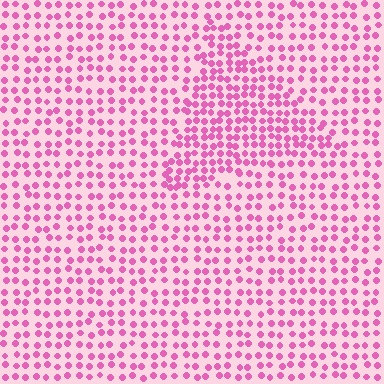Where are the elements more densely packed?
The elements are more densely packed inside the triangle boundary.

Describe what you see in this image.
The image contains small pink elements arranged at two different densities. A triangle-shaped region is visible where the elements are more densely packed than the surrounding area.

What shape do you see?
I see a triangle.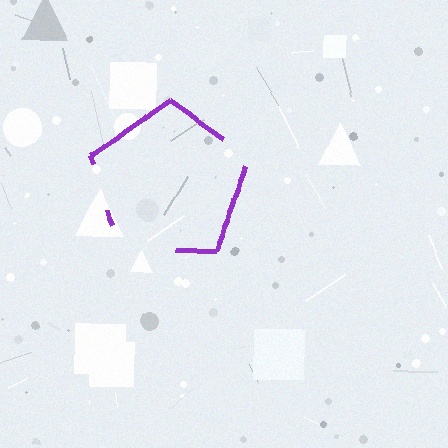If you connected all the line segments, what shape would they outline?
They would outline a pentagon.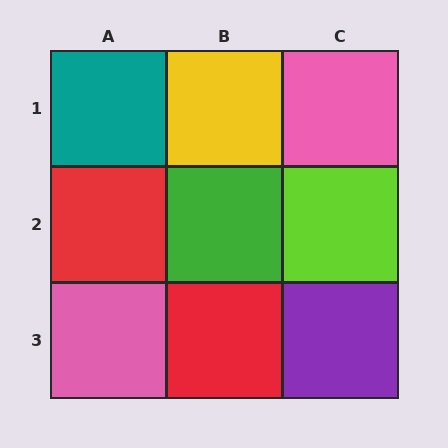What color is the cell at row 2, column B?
Green.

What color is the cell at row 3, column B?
Red.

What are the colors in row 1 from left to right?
Teal, yellow, pink.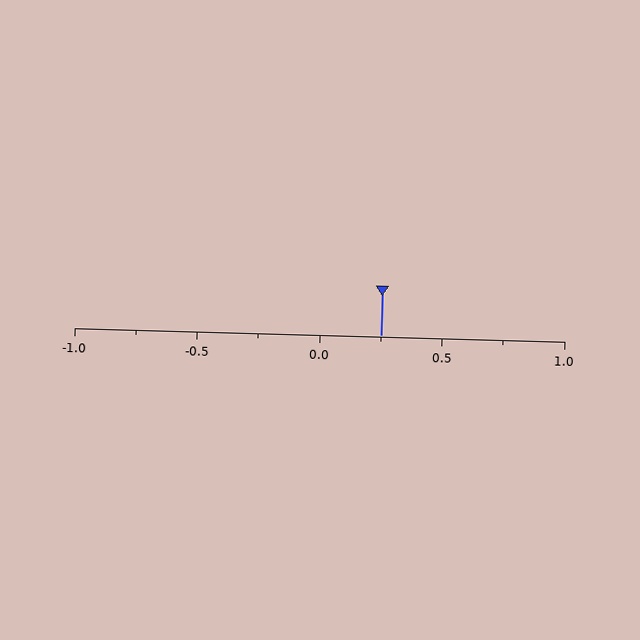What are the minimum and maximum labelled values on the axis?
The axis runs from -1.0 to 1.0.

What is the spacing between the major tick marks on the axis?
The major ticks are spaced 0.5 apart.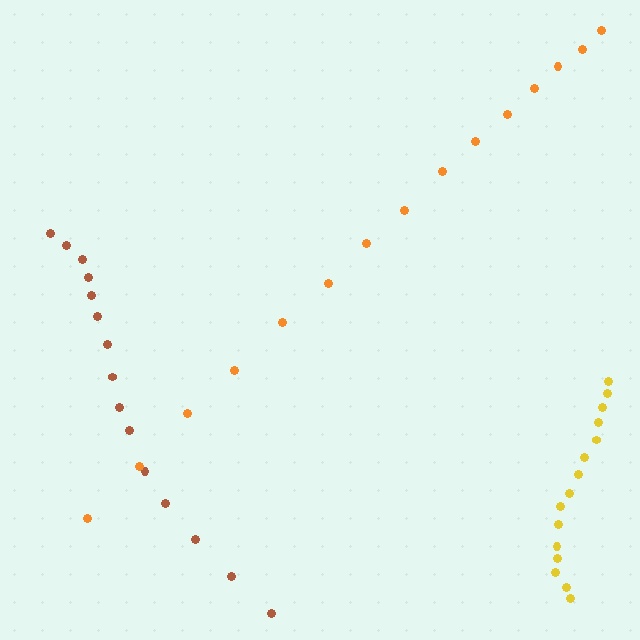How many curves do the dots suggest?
There are 3 distinct paths.